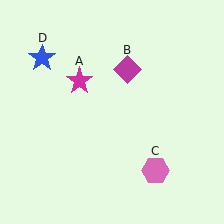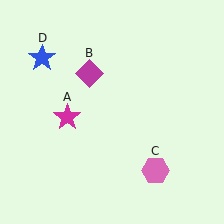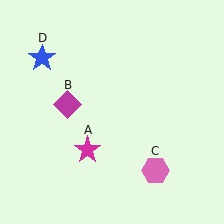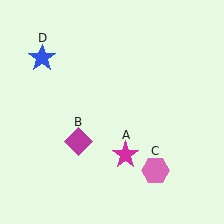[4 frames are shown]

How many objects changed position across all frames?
2 objects changed position: magenta star (object A), magenta diamond (object B).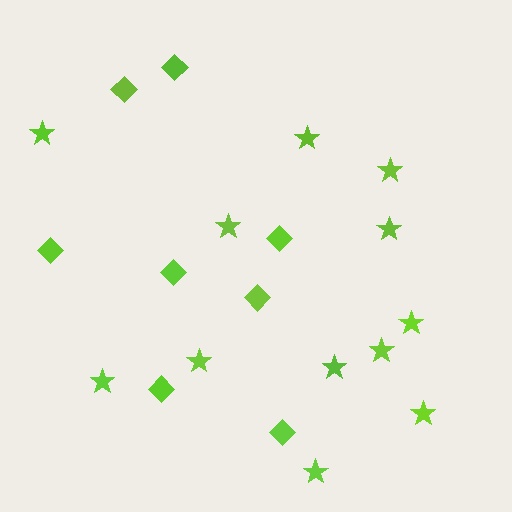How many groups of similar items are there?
There are 2 groups: one group of diamonds (8) and one group of stars (12).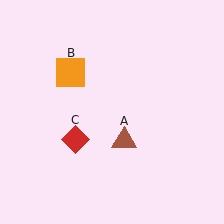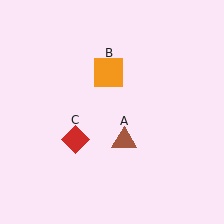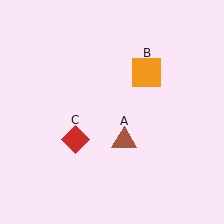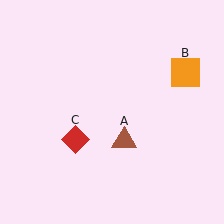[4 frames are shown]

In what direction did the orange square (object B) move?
The orange square (object B) moved right.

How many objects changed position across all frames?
1 object changed position: orange square (object B).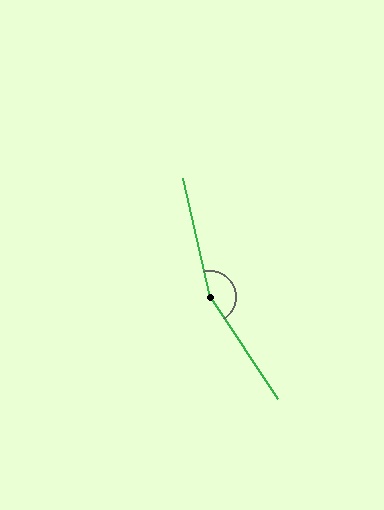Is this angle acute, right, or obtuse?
It is obtuse.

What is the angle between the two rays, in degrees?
Approximately 159 degrees.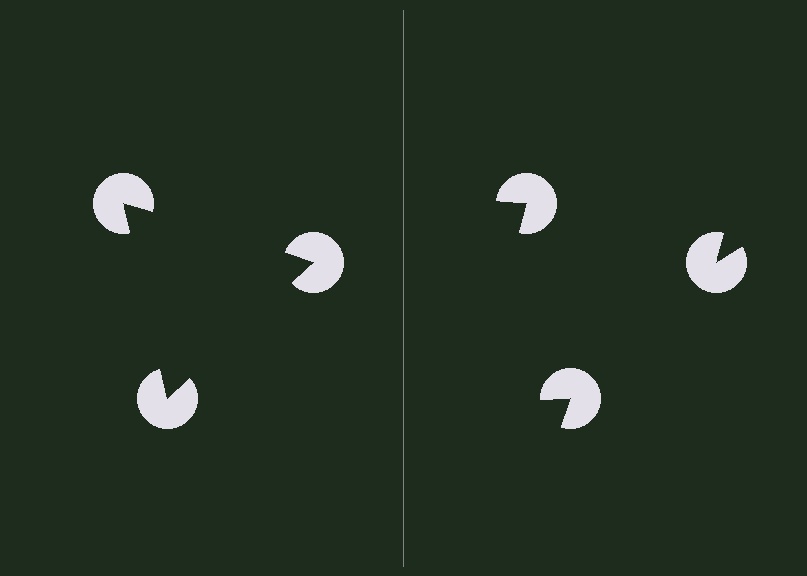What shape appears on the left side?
An illusory triangle.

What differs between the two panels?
The pac-man discs are positioned identically on both sides; only the wedge orientations differ. On the left they align to a triangle; on the right they are misaligned.